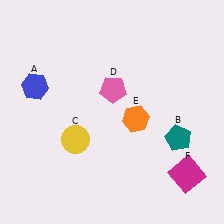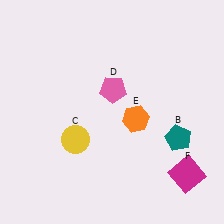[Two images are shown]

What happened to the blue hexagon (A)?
The blue hexagon (A) was removed in Image 2. It was in the top-left area of Image 1.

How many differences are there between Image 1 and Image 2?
There is 1 difference between the two images.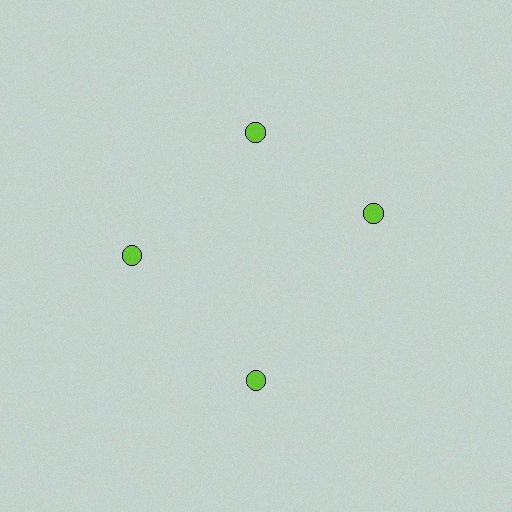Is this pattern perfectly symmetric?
No. The 4 lime circles are arranged in a ring, but one element near the 3 o'clock position is rotated out of alignment along the ring, breaking the 4-fold rotational symmetry.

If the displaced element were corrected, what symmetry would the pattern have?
It would have 4-fold rotational symmetry — the pattern would map onto itself every 90 degrees.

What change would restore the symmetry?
The symmetry would be restored by rotating it back into even spacing with its neighbors so that all 4 circles sit at equal angles and equal distance from the center.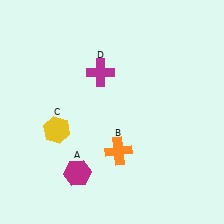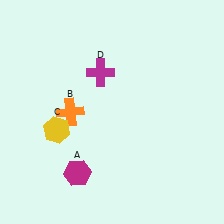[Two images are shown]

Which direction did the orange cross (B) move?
The orange cross (B) moved left.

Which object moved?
The orange cross (B) moved left.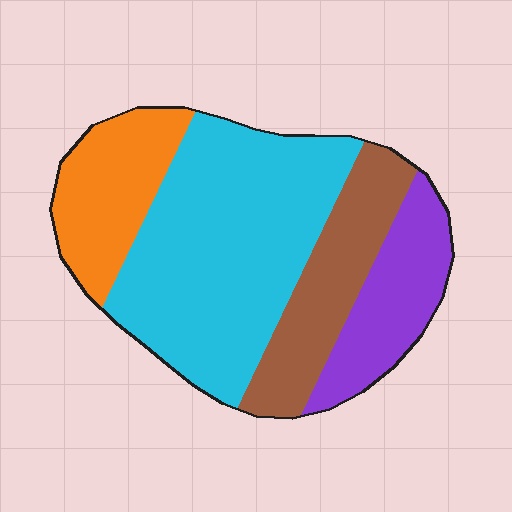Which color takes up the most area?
Cyan, at roughly 45%.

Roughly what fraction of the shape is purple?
Purple takes up about one sixth (1/6) of the shape.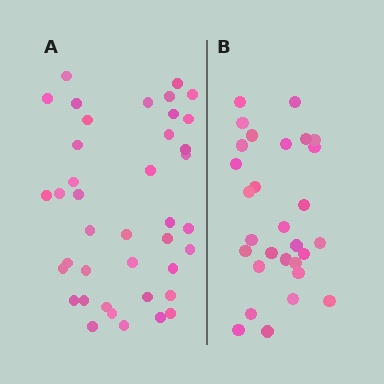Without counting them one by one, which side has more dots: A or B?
Region A (the left region) has more dots.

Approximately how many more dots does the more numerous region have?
Region A has roughly 12 or so more dots than region B.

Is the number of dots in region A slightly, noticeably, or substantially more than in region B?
Region A has noticeably more, but not dramatically so. The ratio is roughly 1.4 to 1.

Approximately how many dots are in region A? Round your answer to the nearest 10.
About 40 dots.